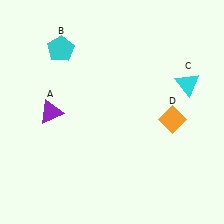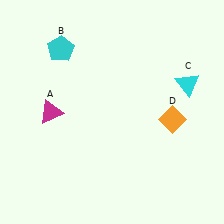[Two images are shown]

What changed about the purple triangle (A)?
In Image 1, A is purple. In Image 2, it changed to magenta.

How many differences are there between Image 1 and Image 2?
There is 1 difference between the two images.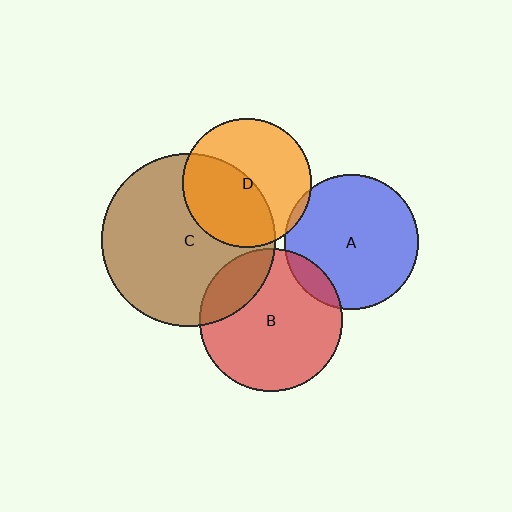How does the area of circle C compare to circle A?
Approximately 1.7 times.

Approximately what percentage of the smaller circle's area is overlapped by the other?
Approximately 10%.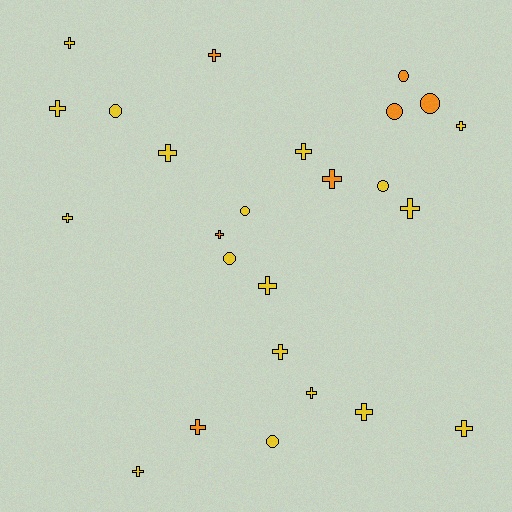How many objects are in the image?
There are 25 objects.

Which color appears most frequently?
Yellow, with 18 objects.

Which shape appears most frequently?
Cross, with 17 objects.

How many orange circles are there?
There are 3 orange circles.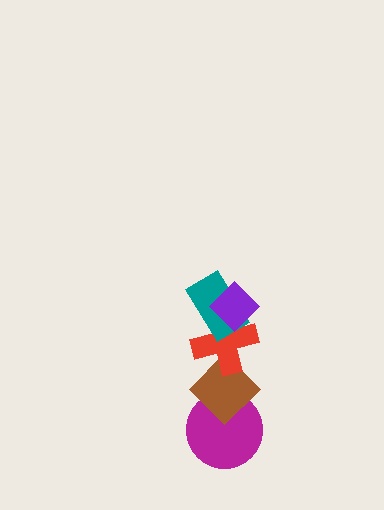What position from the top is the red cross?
The red cross is 3rd from the top.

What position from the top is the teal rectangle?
The teal rectangle is 2nd from the top.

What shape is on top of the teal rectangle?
The purple diamond is on top of the teal rectangle.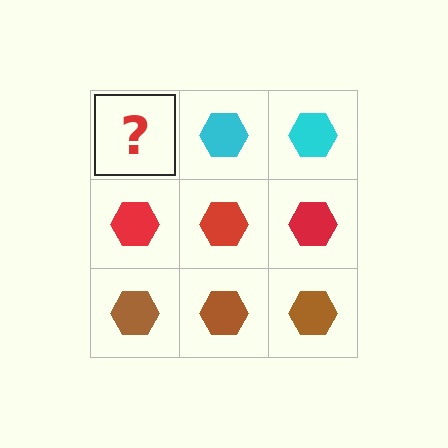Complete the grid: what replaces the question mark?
The question mark should be replaced with a cyan hexagon.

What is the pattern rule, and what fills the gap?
The rule is that each row has a consistent color. The gap should be filled with a cyan hexagon.